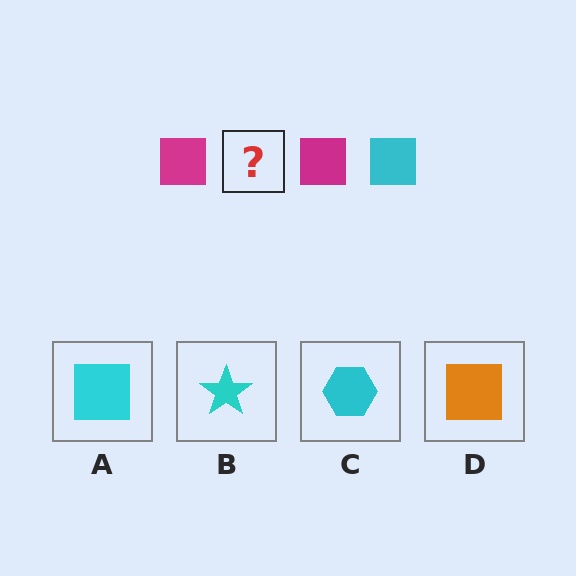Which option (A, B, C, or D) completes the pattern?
A.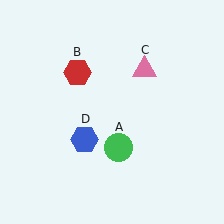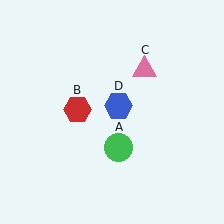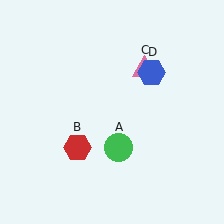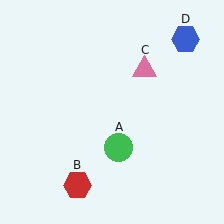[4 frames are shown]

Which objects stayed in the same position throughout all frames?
Green circle (object A) and pink triangle (object C) remained stationary.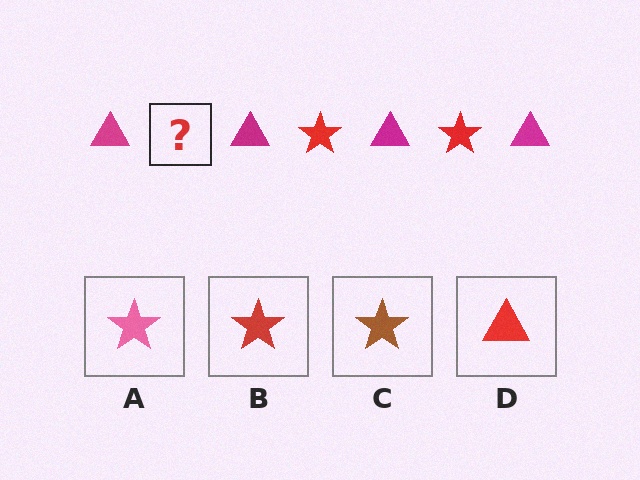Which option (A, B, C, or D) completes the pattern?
B.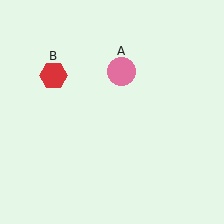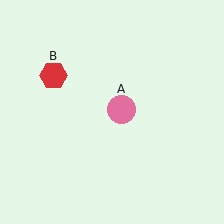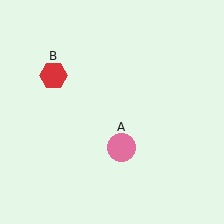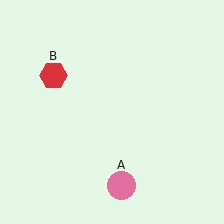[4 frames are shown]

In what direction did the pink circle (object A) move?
The pink circle (object A) moved down.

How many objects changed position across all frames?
1 object changed position: pink circle (object A).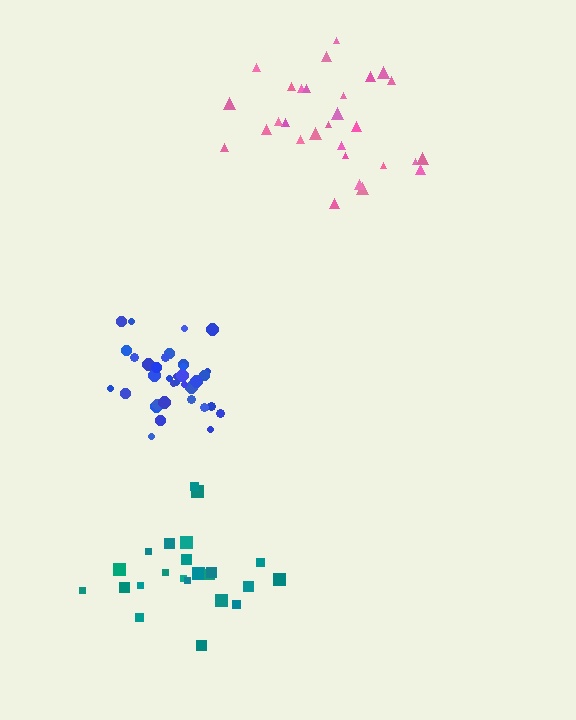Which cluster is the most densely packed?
Blue.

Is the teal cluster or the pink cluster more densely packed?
Pink.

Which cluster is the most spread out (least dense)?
Teal.